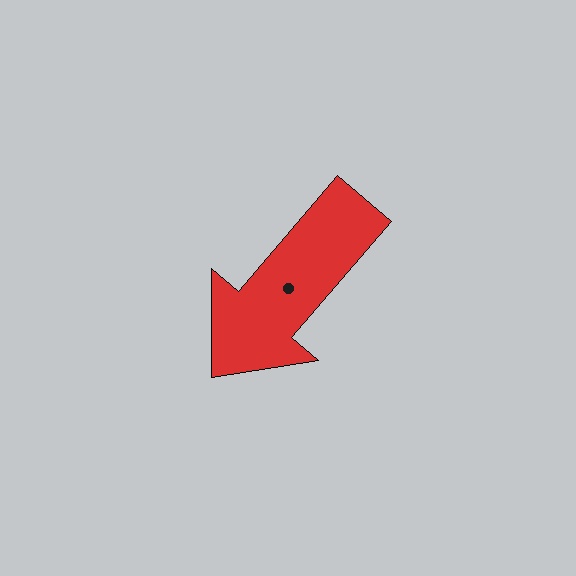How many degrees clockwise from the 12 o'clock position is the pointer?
Approximately 221 degrees.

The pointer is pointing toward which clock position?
Roughly 7 o'clock.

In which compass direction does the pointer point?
Southwest.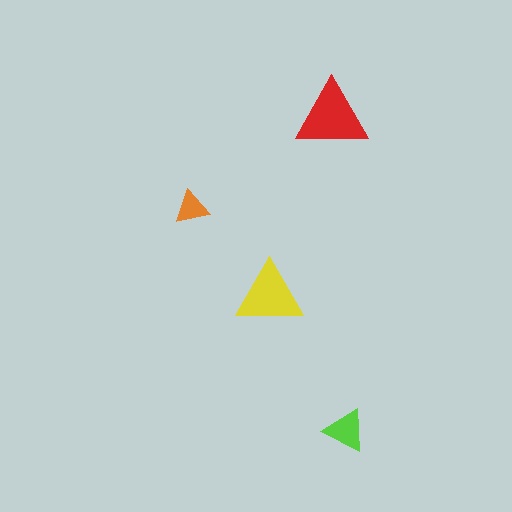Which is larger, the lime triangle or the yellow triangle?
The yellow one.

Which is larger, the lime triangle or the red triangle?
The red one.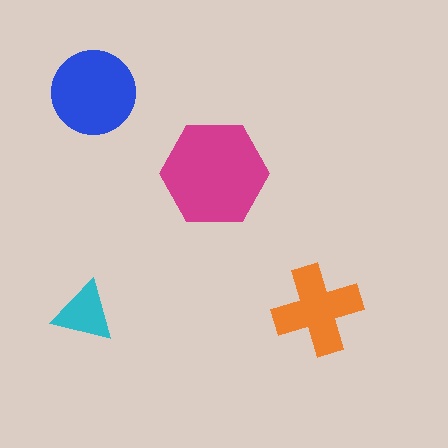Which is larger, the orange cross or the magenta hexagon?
The magenta hexagon.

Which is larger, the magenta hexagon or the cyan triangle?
The magenta hexagon.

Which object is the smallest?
The cyan triangle.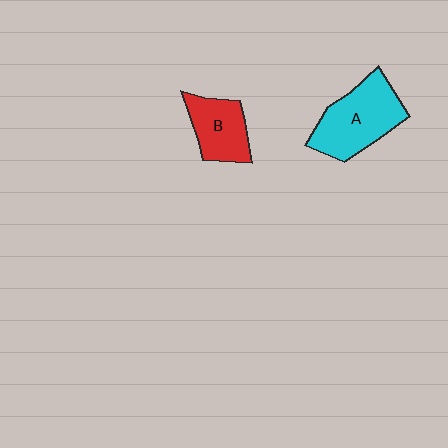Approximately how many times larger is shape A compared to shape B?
Approximately 1.5 times.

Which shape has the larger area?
Shape A (cyan).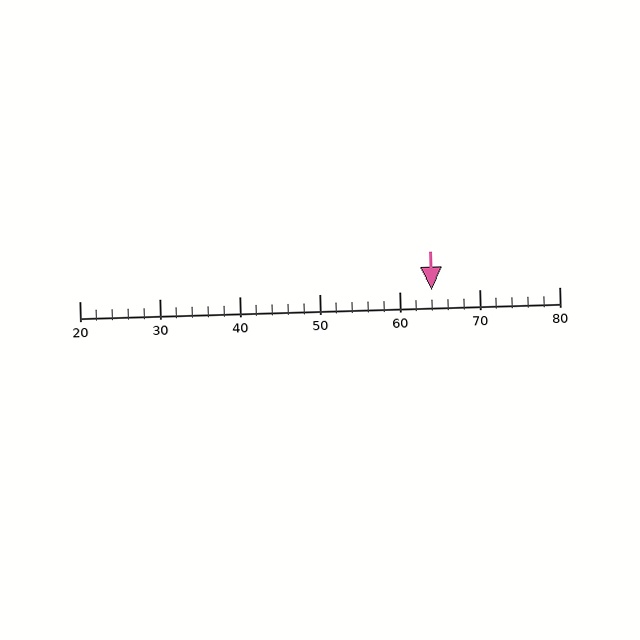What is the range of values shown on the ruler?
The ruler shows values from 20 to 80.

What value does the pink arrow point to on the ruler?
The pink arrow points to approximately 64.